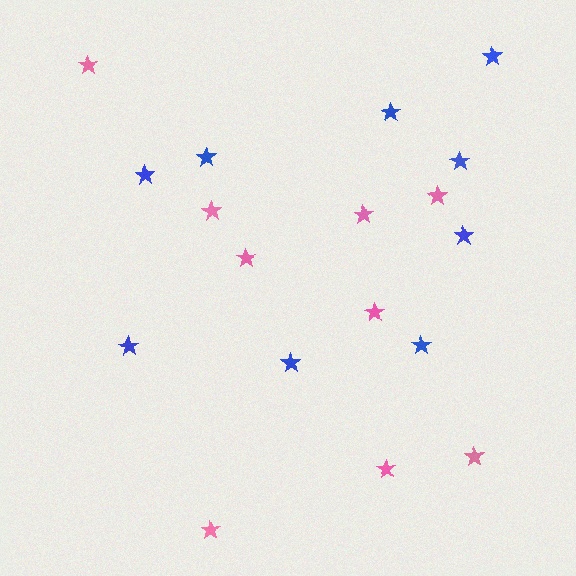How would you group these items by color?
There are 2 groups: one group of blue stars (9) and one group of pink stars (9).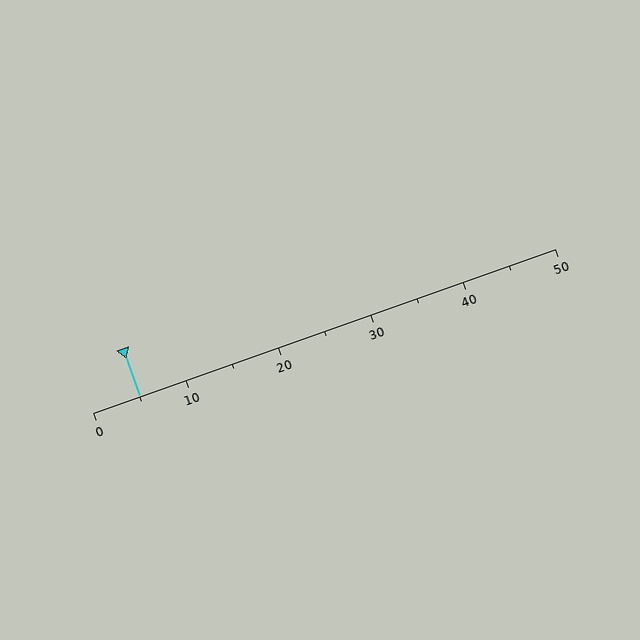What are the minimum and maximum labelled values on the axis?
The axis runs from 0 to 50.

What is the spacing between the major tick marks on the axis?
The major ticks are spaced 10 apart.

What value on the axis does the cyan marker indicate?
The marker indicates approximately 5.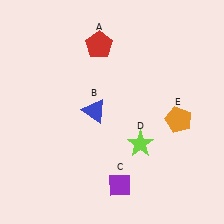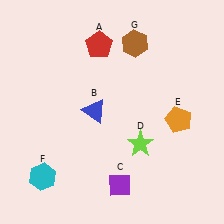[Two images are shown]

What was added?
A cyan hexagon (F), a brown hexagon (G) were added in Image 2.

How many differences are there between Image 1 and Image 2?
There are 2 differences between the two images.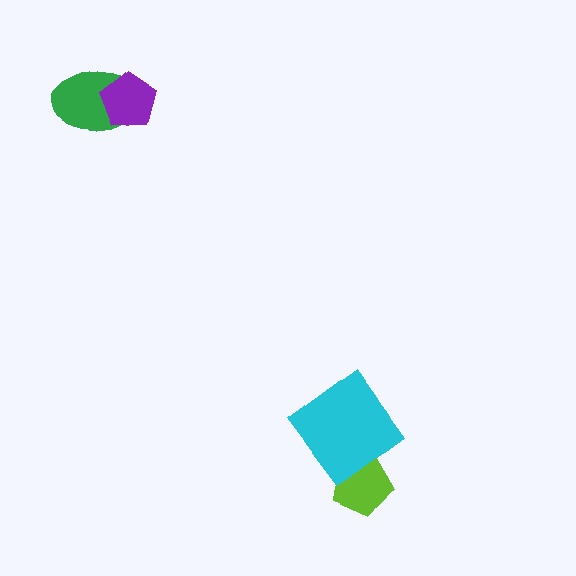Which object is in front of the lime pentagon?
The cyan diamond is in front of the lime pentagon.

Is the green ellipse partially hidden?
Yes, it is partially covered by another shape.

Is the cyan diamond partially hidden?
No, no other shape covers it.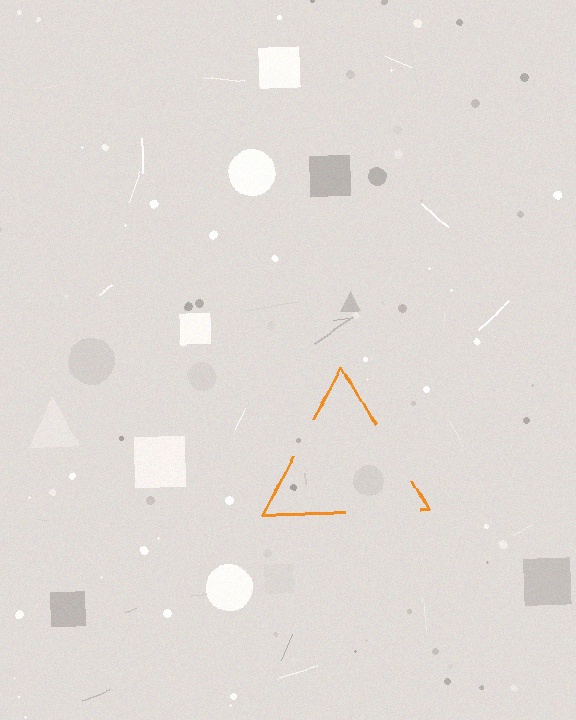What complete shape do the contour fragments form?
The contour fragments form a triangle.